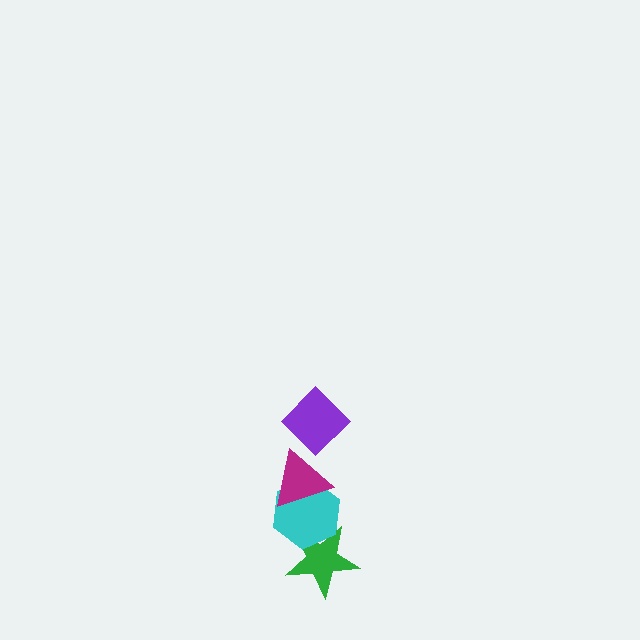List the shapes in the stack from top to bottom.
From top to bottom: the purple diamond, the magenta triangle, the cyan hexagon, the green star.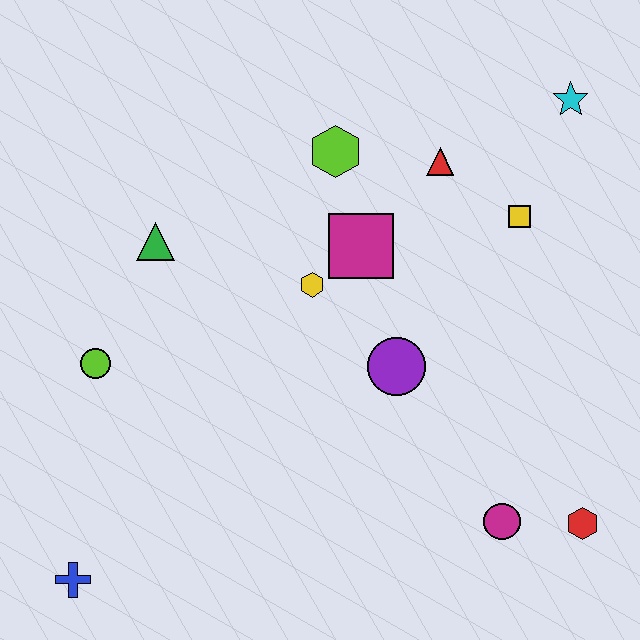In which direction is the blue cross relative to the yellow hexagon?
The blue cross is below the yellow hexagon.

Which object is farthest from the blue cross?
The cyan star is farthest from the blue cross.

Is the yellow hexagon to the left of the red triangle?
Yes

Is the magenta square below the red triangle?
Yes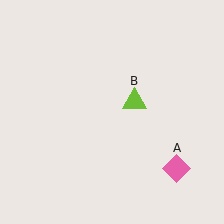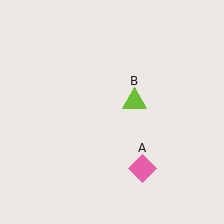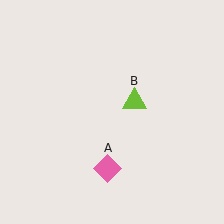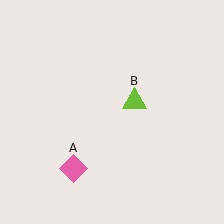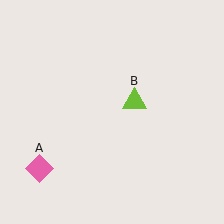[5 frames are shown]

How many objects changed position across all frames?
1 object changed position: pink diamond (object A).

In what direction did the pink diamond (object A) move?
The pink diamond (object A) moved left.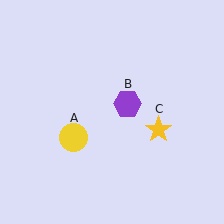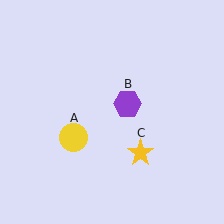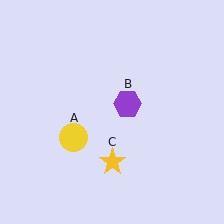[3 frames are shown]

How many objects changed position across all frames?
1 object changed position: yellow star (object C).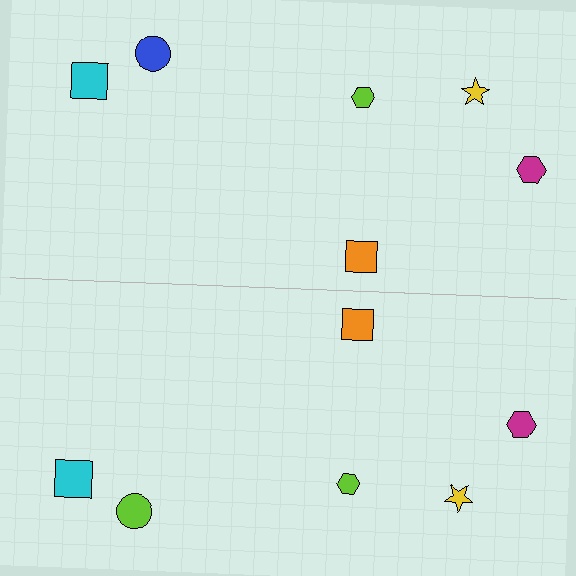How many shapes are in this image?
There are 12 shapes in this image.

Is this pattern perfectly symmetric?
No, the pattern is not perfectly symmetric. The lime circle on the bottom side breaks the symmetry — its mirror counterpart is blue.